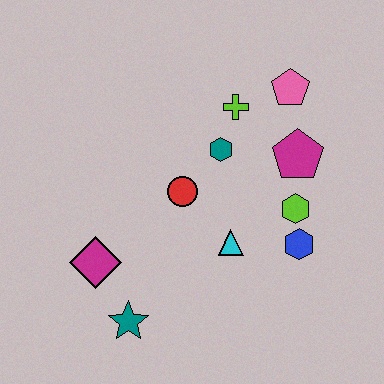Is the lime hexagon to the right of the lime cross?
Yes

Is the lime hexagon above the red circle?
No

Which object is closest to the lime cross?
The teal hexagon is closest to the lime cross.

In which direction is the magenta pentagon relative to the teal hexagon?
The magenta pentagon is to the right of the teal hexagon.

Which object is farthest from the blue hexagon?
The magenta diamond is farthest from the blue hexagon.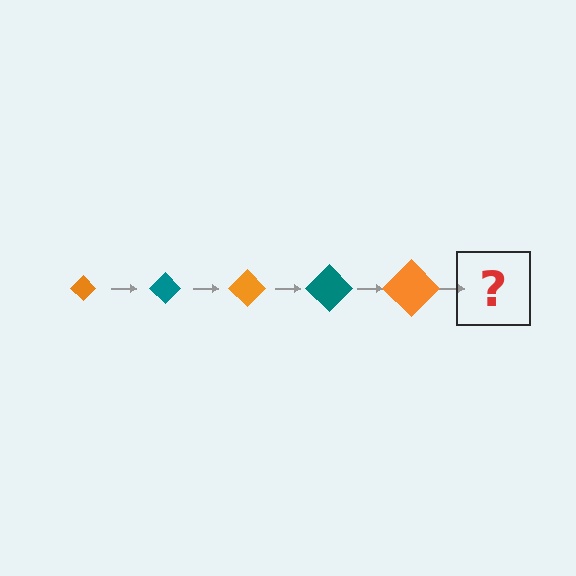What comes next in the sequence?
The next element should be a teal diamond, larger than the previous one.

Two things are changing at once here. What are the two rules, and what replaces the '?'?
The two rules are that the diamond grows larger each step and the color cycles through orange and teal. The '?' should be a teal diamond, larger than the previous one.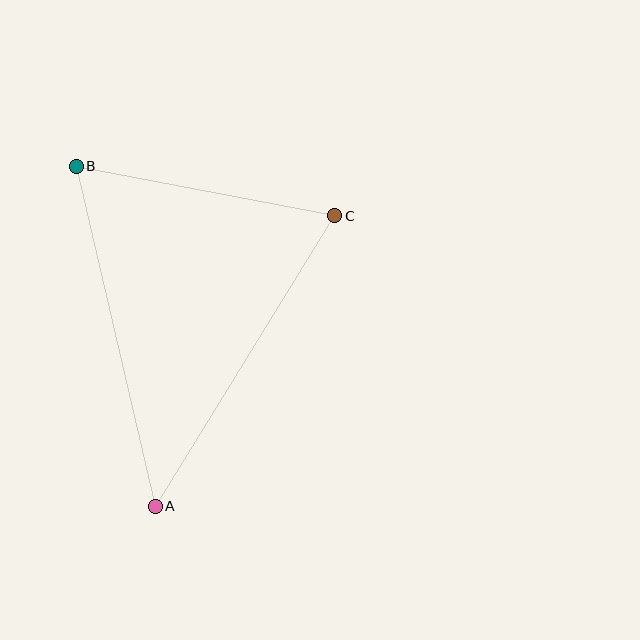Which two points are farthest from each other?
Points A and B are farthest from each other.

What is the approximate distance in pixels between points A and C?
The distance between A and C is approximately 342 pixels.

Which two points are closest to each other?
Points B and C are closest to each other.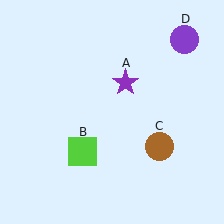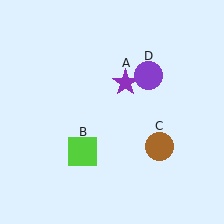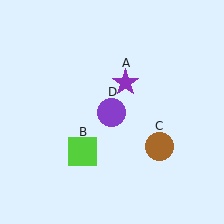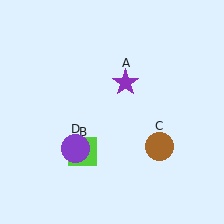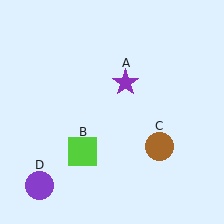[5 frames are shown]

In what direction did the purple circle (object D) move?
The purple circle (object D) moved down and to the left.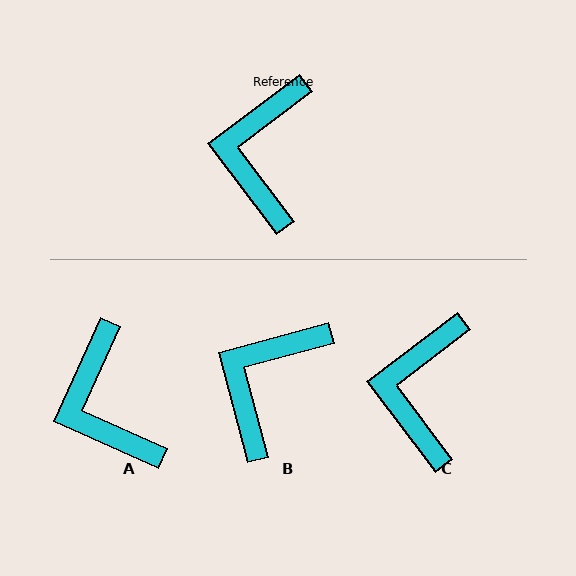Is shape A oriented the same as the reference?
No, it is off by about 29 degrees.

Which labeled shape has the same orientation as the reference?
C.